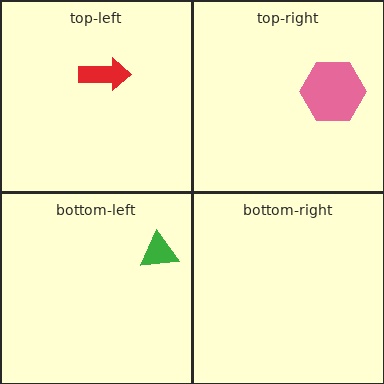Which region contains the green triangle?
The bottom-left region.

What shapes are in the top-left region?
The red arrow.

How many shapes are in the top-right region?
1.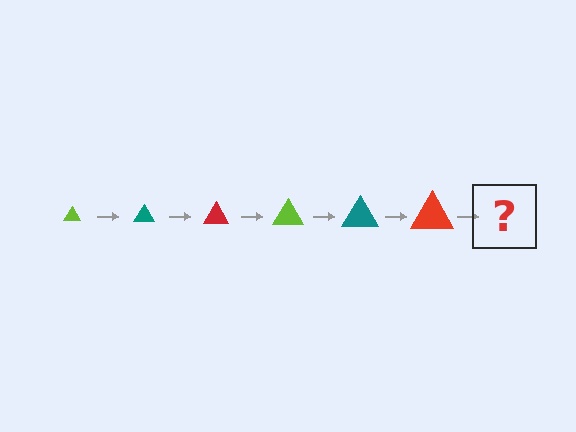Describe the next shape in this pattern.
It should be a lime triangle, larger than the previous one.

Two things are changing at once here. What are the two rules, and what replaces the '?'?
The two rules are that the triangle grows larger each step and the color cycles through lime, teal, and red. The '?' should be a lime triangle, larger than the previous one.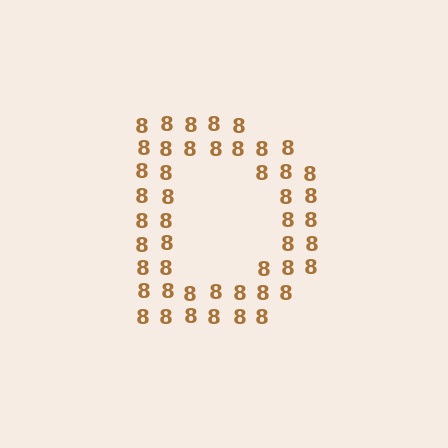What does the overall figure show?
The overall figure shows the letter D.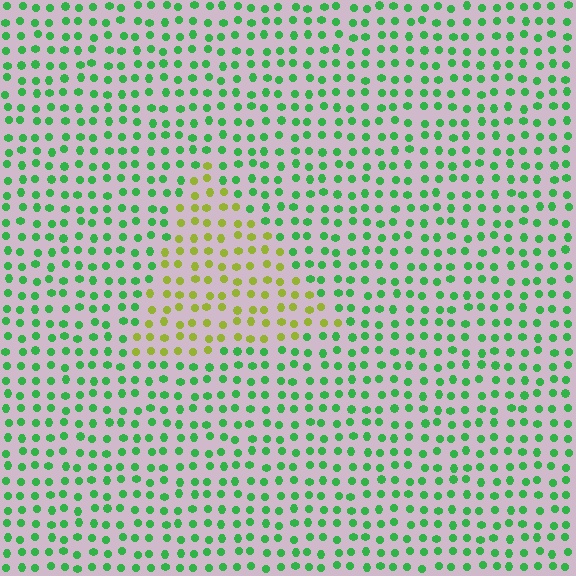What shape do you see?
I see a triangle.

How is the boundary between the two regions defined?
The boundary is defined purely by a slight shift in hue (about 56 degrees). Spacing, size, and orientation are identical on both sides.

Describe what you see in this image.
The image is filled with small green elements in a uniform arrangement. A triangle-shaped region is visible where the elements are tinted to a slightly different hue, forming a subtle color boundary.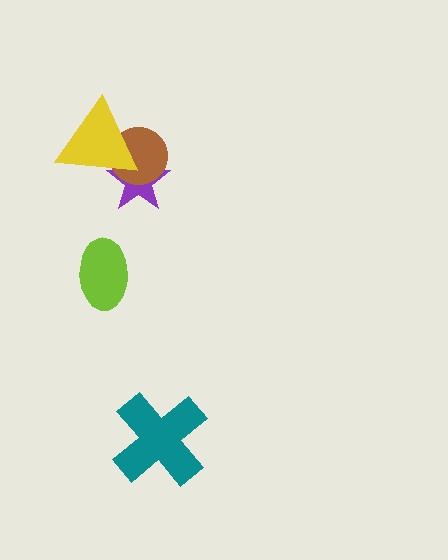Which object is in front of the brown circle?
The yellow triangle is in front of the brown circle.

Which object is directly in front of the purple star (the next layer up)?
The brown circle is directly in front of the purple star.